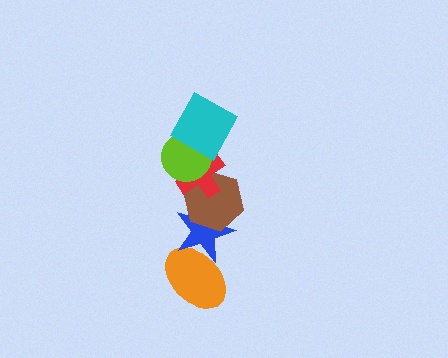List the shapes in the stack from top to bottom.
From top to bottom: the cyan square, the lime circle, the red cross, the brown hexagon, the blue star, the orange ellipse.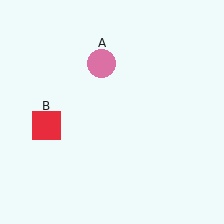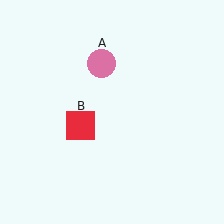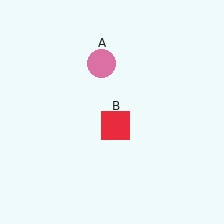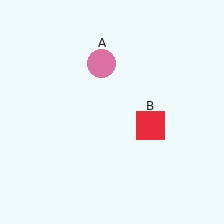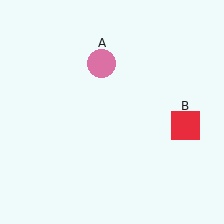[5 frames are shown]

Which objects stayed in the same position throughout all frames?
Pink circle (object A) remained stationary.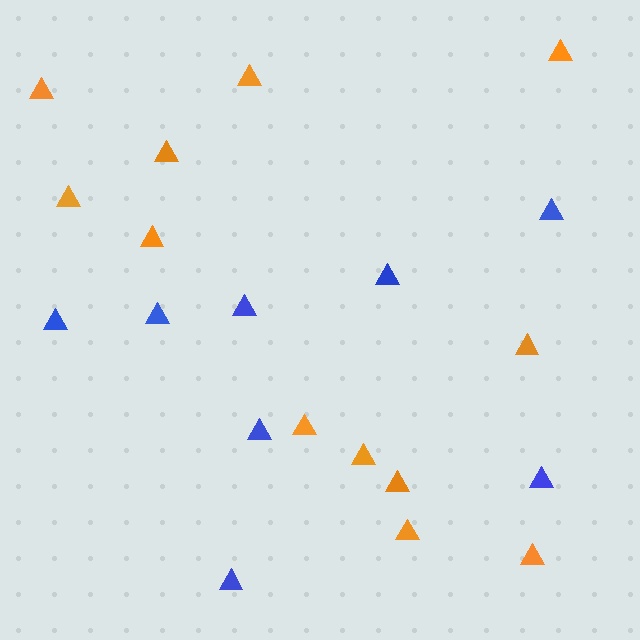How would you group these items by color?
There are 2 groups: one group of orange triangles (12) and one group of blue triangles (8).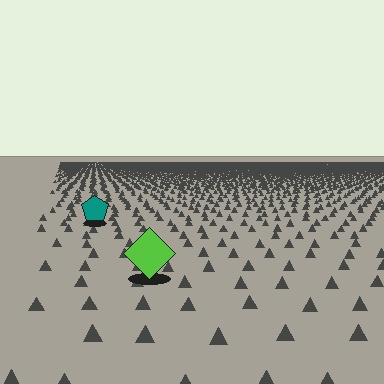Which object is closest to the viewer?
The lime diamond is closest. The texture marks near it are larger and more spread out.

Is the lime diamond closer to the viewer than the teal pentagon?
Yes. The lime diamond is closer — you can tell from the texture gradient: the ground texture is coarser near it.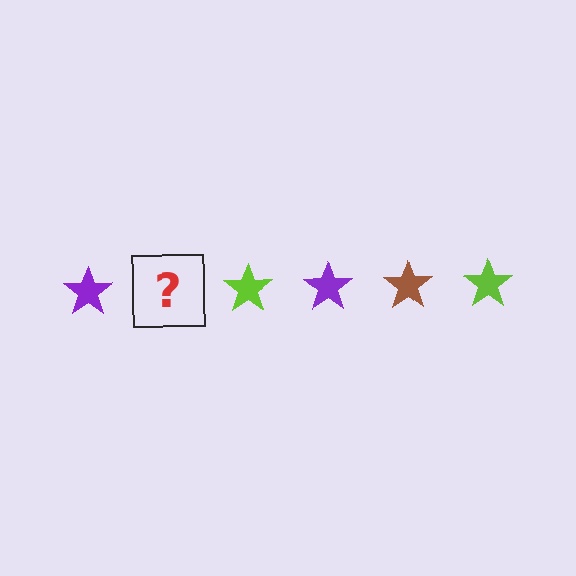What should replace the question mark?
The question mark should be replaced with a brown star.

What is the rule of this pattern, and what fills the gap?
The rule is that the pattern cycles through purple, brown, lime stars. The gap should be filled with a brown star.